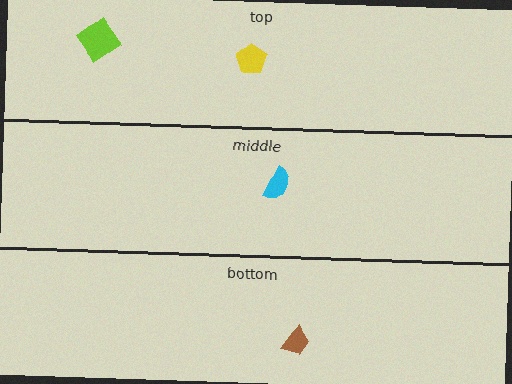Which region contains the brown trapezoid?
The bottom region.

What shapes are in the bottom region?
The brown trapezoid.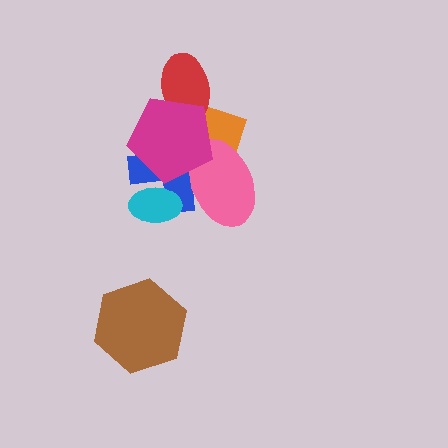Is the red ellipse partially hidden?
Yes, it is partially covered by another shape.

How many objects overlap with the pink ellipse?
3 objects overlap with the pink ellipse.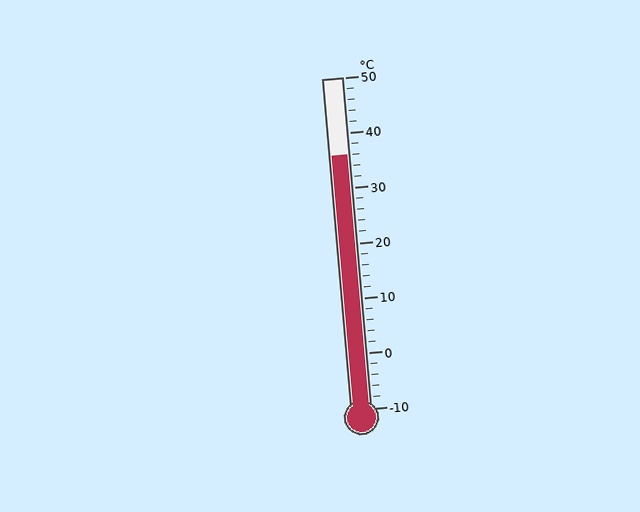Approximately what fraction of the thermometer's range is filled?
The thermometer is filled to approximately 75% of its range.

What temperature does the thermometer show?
The thermometer shows approximately 36°C.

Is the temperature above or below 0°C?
The temperature is above 0°C.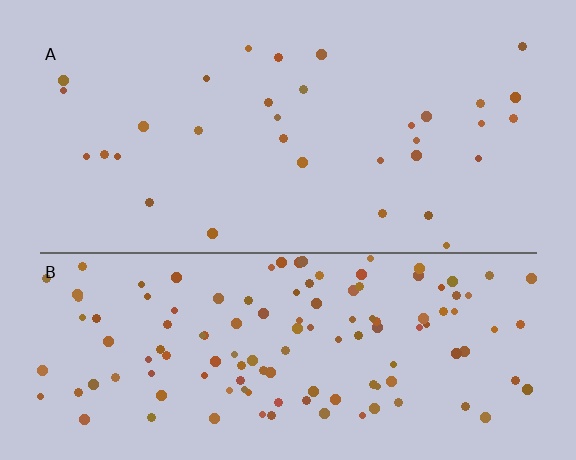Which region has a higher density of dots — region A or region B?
B (the bottom).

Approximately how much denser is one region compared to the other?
Approximately 4.0× — region B over region A.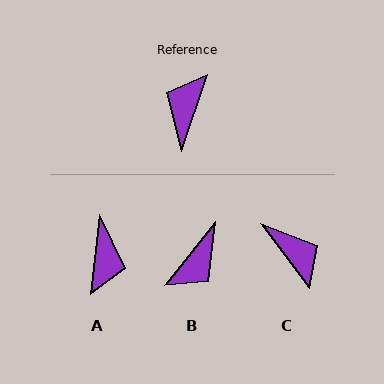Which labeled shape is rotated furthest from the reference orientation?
A, about 168 degrees away.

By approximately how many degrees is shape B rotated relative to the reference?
Approximately 160 degrees counter-clockwise.